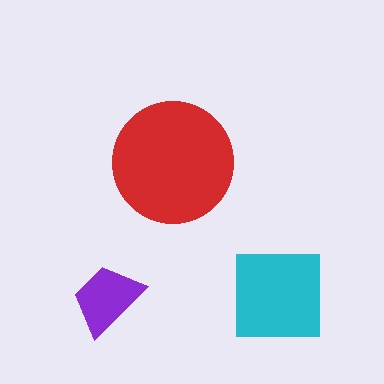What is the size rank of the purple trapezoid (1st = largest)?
3rd.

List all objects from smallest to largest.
The purple trapezoid, the cyan square, the red circle.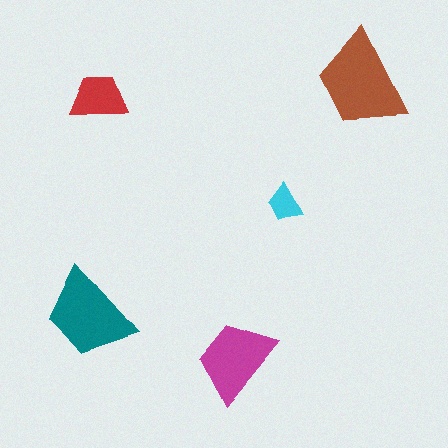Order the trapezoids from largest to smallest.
the brown one, the teal one, the magenta one, the red one, the cyan one.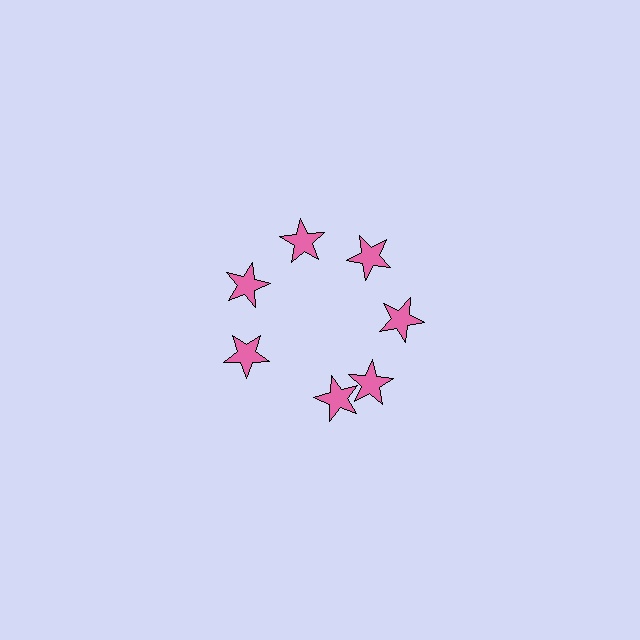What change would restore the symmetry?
The symmetry would be restored by rotating it back into even spacing with its neighbors so that all 7 stars sit at equal angles and equal distance from the center.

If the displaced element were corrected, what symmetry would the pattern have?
It would have 7-fold rotational symmetry — the pattern would map onto itself every 51 degrees.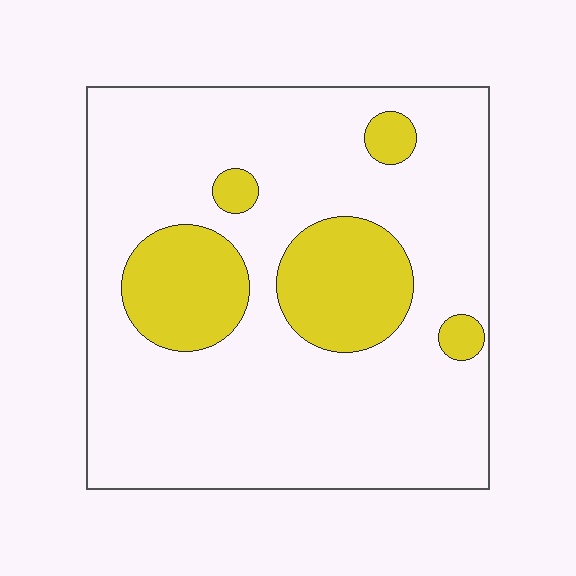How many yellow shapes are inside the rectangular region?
5.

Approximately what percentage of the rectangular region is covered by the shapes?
Approximately 20%.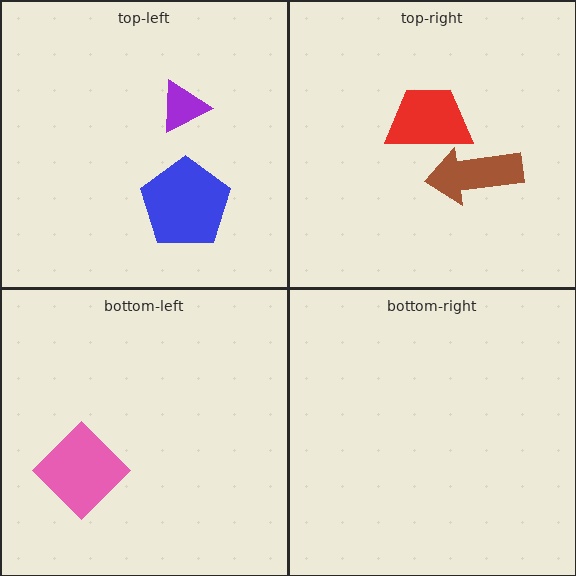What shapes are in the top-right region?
The brown arrow, the red trapezoid.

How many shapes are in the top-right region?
2.